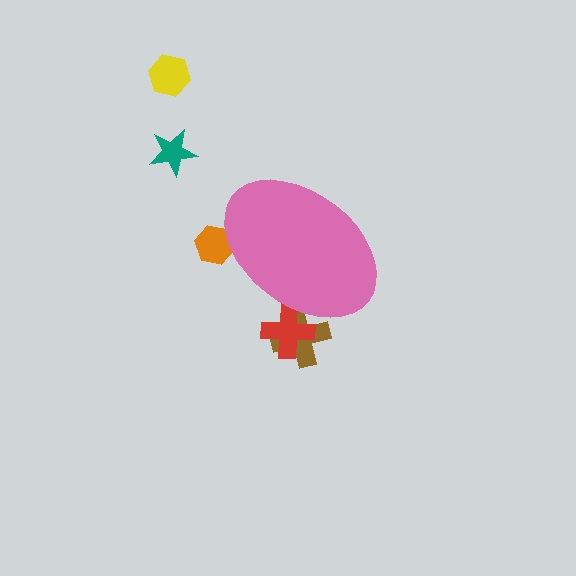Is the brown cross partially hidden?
Yes, the brown cross is partially hidden behind the pink ellipse.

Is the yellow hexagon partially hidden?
No, the yellow hexagon is fully visible.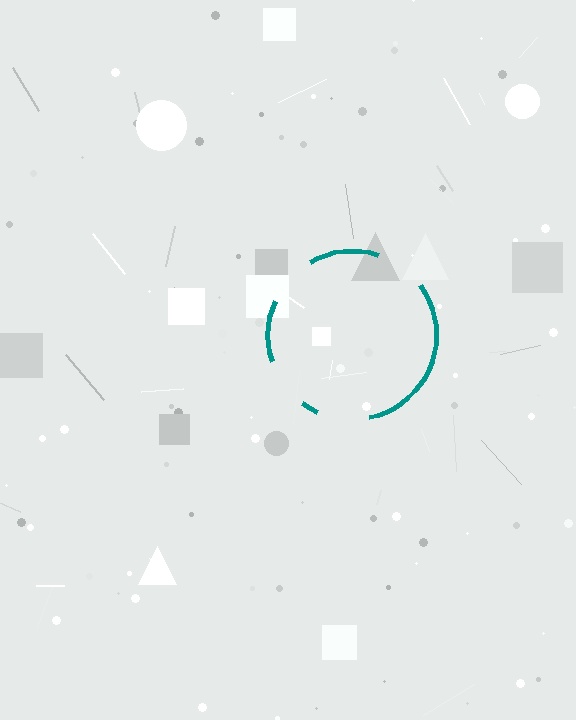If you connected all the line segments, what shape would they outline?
They would outline a circle.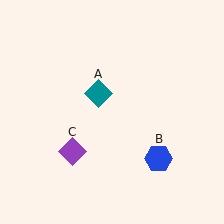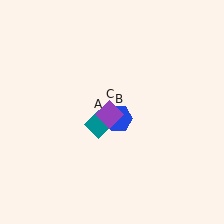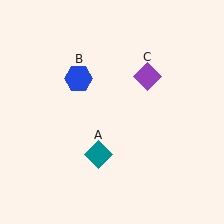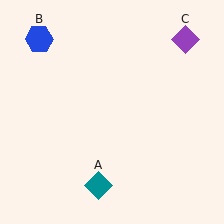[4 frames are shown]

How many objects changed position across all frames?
3 objects changed position: teal diamond (object A), blue hexagon (object B), purple diamond (object C).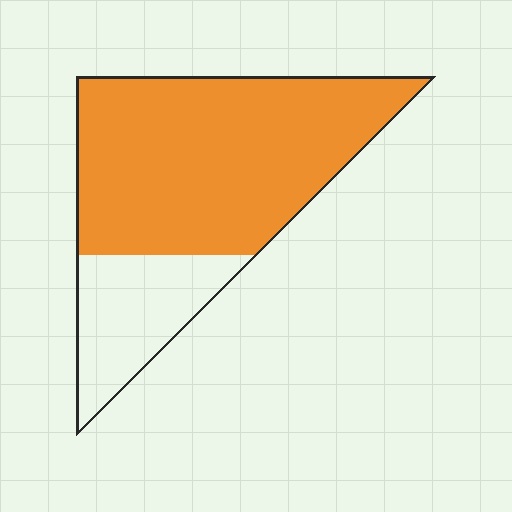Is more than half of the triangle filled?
Yes.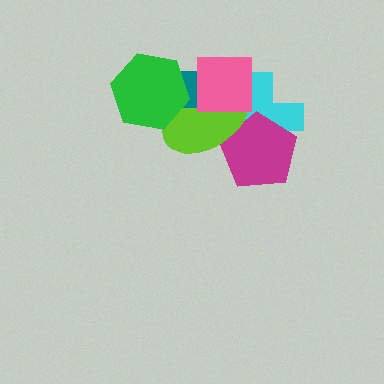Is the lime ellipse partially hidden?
Yes, it is partially covered by another shape.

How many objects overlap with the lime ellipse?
5 objects overlap with the lime ellipse.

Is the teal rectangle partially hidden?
Yes, it is partially covered by another shape.